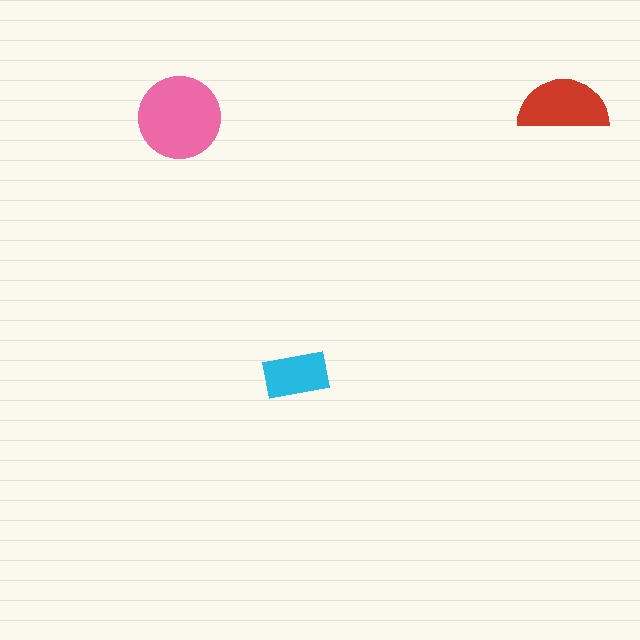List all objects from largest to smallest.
The pink circle, the red semicircle, the cyan rectangle.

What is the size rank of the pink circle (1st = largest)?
1st.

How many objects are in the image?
There are 3 objects in the image.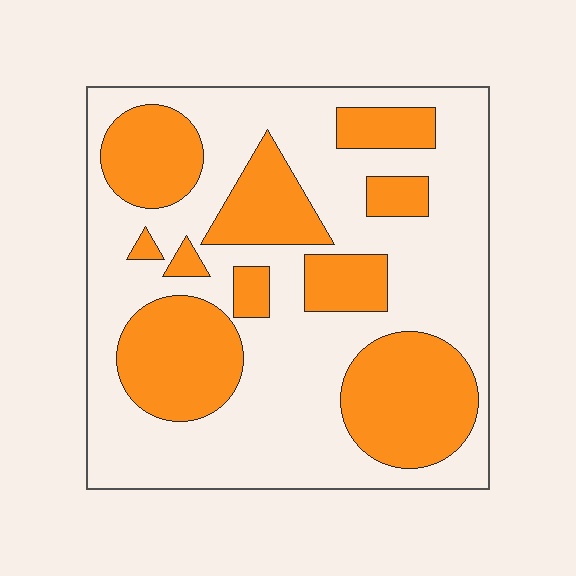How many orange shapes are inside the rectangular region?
10.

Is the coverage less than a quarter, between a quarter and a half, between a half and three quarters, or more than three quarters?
Between a quarter and a half.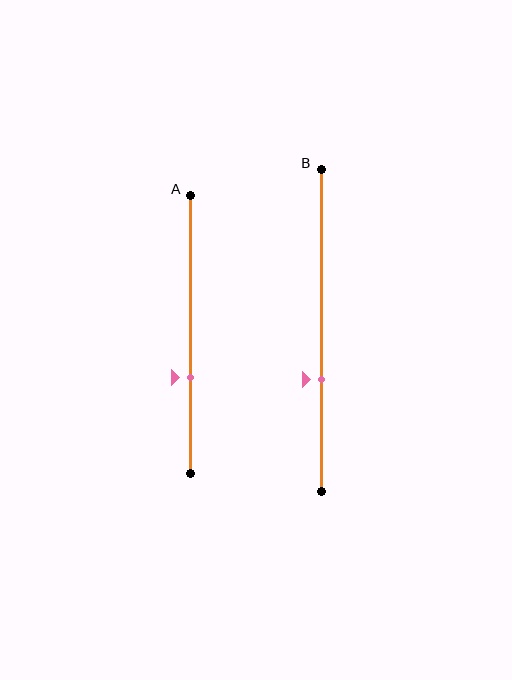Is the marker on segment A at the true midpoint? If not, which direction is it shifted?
No, the marker on segment A is shifted downward by about 15% of the segment length.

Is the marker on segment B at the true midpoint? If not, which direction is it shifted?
No, the marker on segment B is shifted downward by about 15% of the segment length.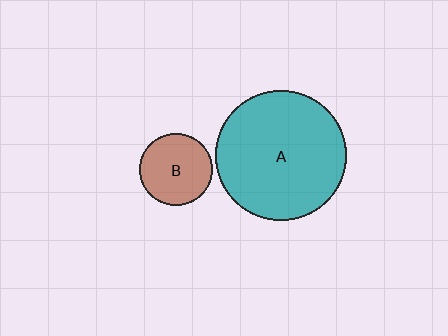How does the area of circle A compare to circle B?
Approximately 3.3 times.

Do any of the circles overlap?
No, none of the circles overlap.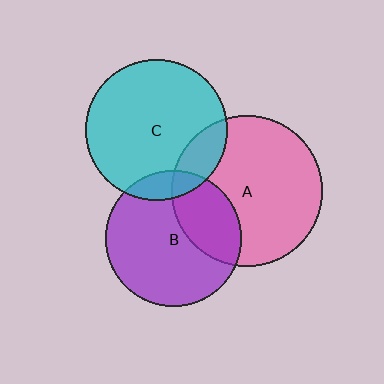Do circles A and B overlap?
Yes.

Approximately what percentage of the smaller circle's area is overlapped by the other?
Approximately 30%.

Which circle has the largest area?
Circle A (pink).